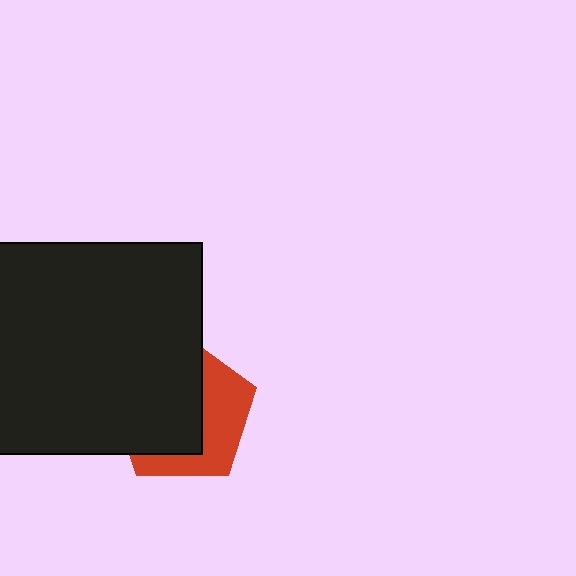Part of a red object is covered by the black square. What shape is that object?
It is a pentagon.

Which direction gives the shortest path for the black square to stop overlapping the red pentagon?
Moving left gives the shortest separation.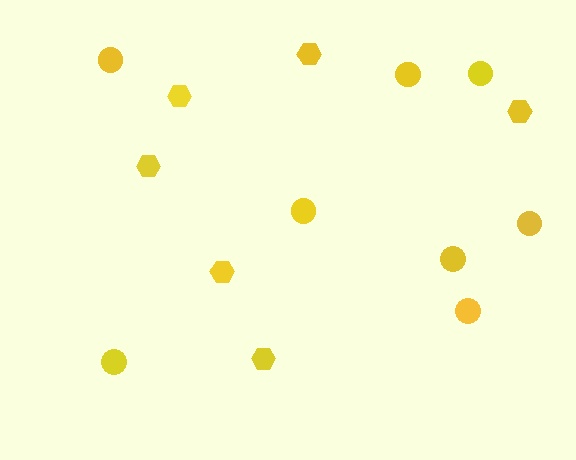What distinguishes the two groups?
There are 2 groups: one group of hexagons (6) and one group of circles (8).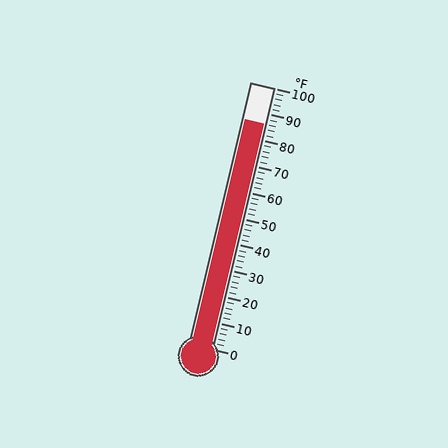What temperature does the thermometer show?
The thermometer shows approximately 86°F.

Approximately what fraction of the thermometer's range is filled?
The thermometer is filled to approximately 85% of its range.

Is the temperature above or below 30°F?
The temperature is above 30°F.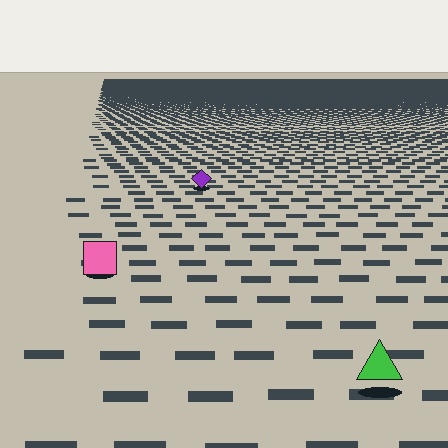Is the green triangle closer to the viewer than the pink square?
Yes. The green triangle is closer — you can tell from the texture gradient: the ground texture is coarser near it.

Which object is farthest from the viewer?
The purple diamond is farthest from the viewer. It appears smaller and the ground texture around it is denser.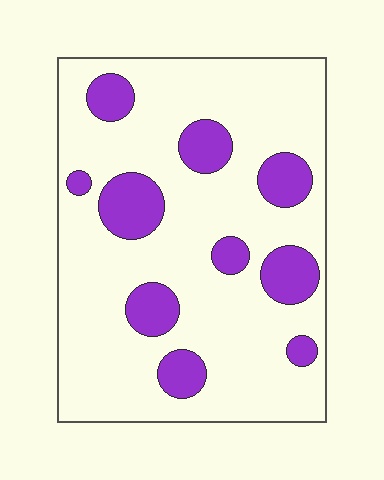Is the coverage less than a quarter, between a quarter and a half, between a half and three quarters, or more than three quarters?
Less than a quarter.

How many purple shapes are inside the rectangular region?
10.